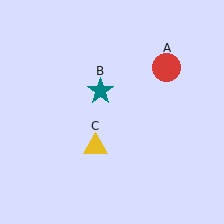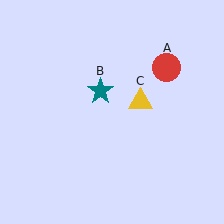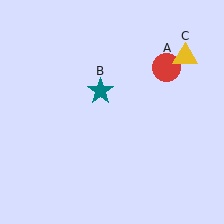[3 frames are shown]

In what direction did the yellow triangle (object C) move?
The yellow triangle (object C) moved up and to the right.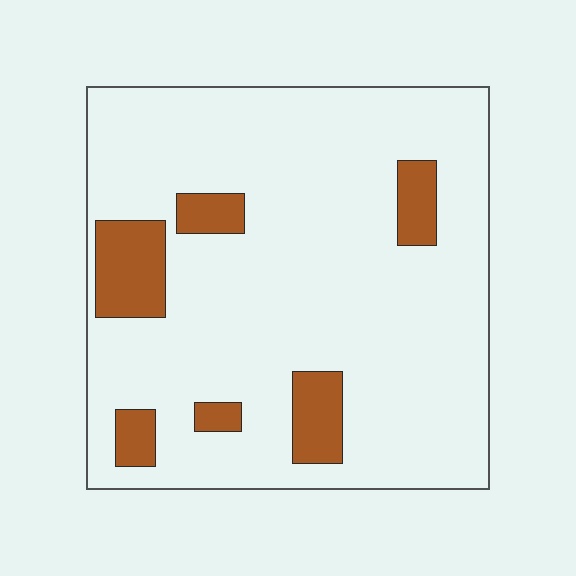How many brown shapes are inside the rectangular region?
6.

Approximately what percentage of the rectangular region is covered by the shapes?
Approximately 15%.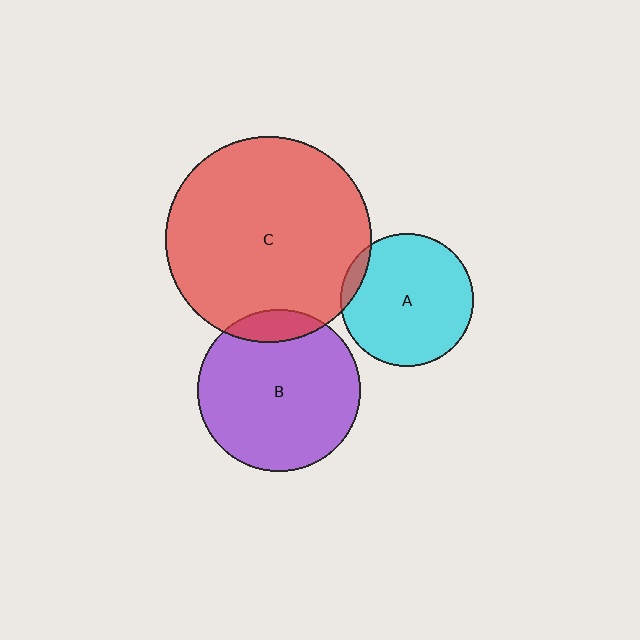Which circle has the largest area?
Circle C (red).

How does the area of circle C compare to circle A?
Approximately 2.4 times.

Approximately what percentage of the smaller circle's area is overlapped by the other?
Approximately 5%.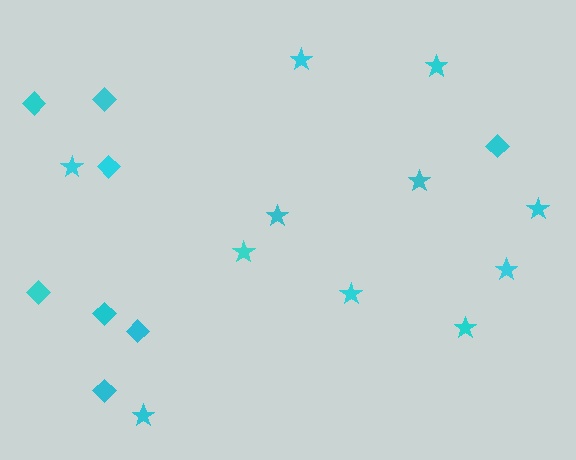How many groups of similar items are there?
There are 2 groups: one group of stars (11) and one group of diamonds (8).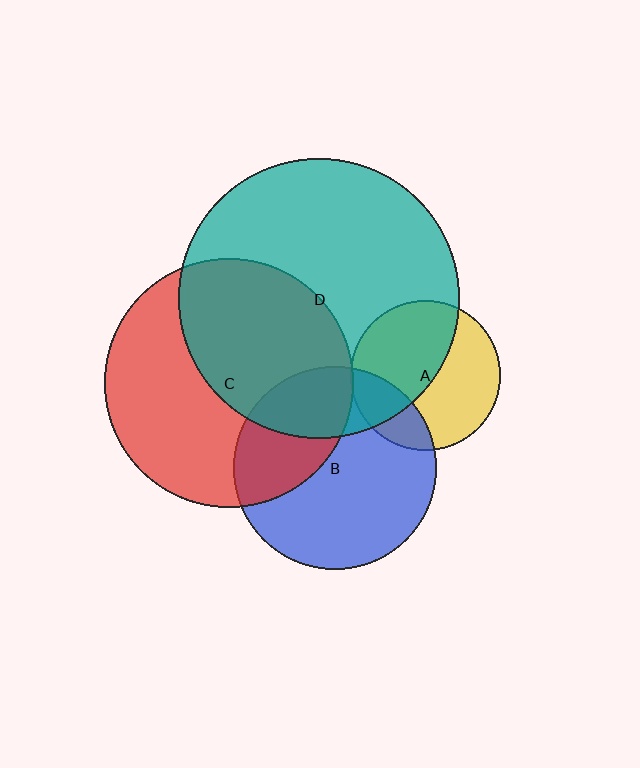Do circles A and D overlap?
Yes.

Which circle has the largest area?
Circle D (teal).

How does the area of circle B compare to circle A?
Approximately 1.8 times.